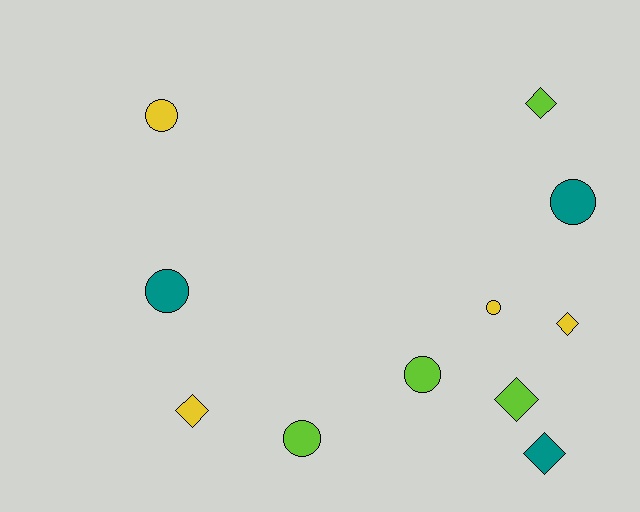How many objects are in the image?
There are 11 objects.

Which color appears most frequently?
Lime, with 4 objects.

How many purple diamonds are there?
There are no purple diamonds.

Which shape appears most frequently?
Circle, with 6 objects.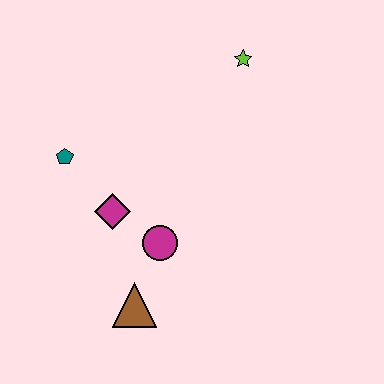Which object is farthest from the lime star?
The brown triangle is farthest from the lime star.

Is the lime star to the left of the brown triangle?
No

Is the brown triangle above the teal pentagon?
No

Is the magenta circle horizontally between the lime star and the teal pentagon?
Yes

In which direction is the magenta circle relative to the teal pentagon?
The magenta circle is to the right of the teal pentagon.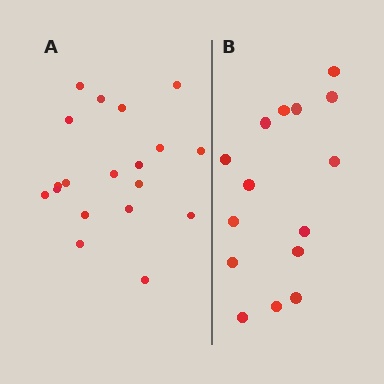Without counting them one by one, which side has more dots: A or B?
Region A (the left region) has more dots.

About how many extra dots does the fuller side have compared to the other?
Region A has about 4 more dots than region B.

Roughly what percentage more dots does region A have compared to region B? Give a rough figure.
About 25% more.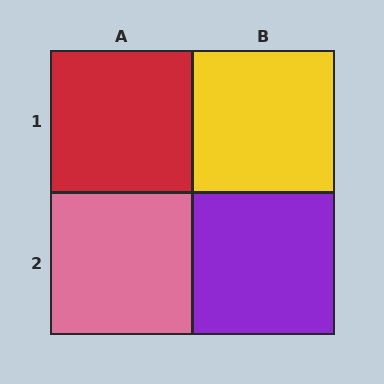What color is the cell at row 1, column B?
Yellow.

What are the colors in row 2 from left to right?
Pink, purple.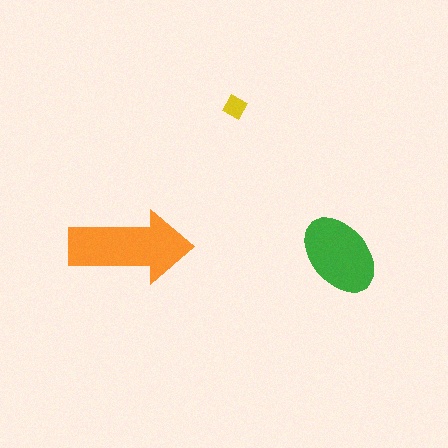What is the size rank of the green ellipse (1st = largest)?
2nd.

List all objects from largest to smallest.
The orange arrow, the green ellipse, the yellow diamond.